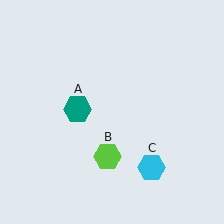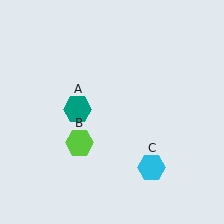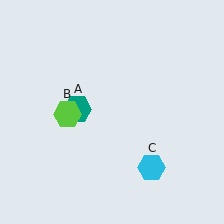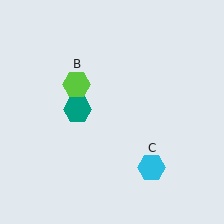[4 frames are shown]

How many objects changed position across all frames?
1 object changed position: lime hexagon (object B).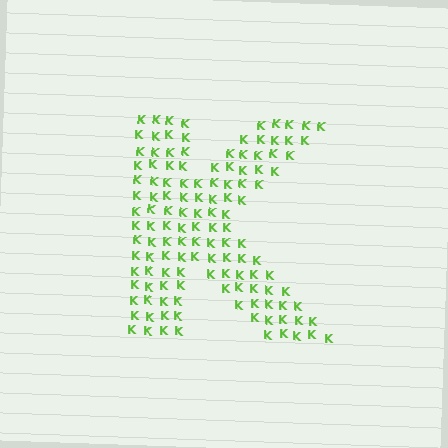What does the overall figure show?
The overall figure shows the letter K.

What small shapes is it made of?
It is made of small letter K's.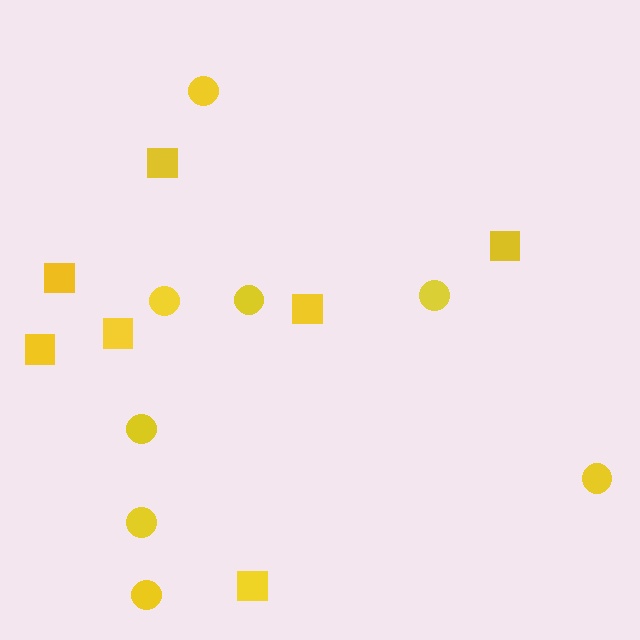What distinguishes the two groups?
There are 2 groups: one group of squares (7) and one group of circles (8).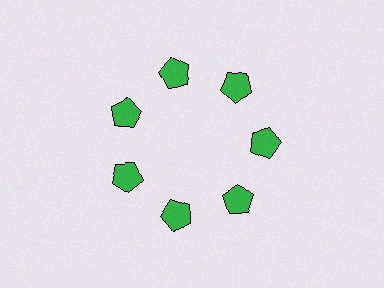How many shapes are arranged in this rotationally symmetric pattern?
There are 7 shapes, arranged in 7 groups of 1.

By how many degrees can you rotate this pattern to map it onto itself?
The pattern maps onto itself every 51 degrees of rotation.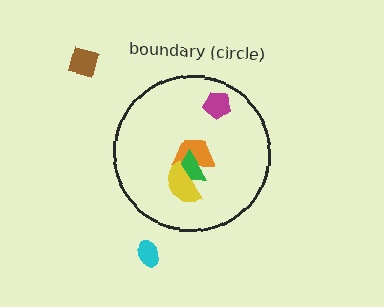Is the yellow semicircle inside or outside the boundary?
Inside.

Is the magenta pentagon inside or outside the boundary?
Inside.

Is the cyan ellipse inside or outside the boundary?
Outside.